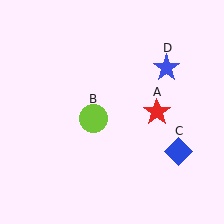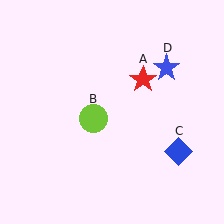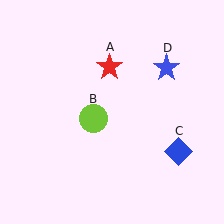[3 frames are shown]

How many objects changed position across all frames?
1 object changed position: red star (object A).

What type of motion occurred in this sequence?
The red star (object A) rotated counterclockwise around the center of the scene.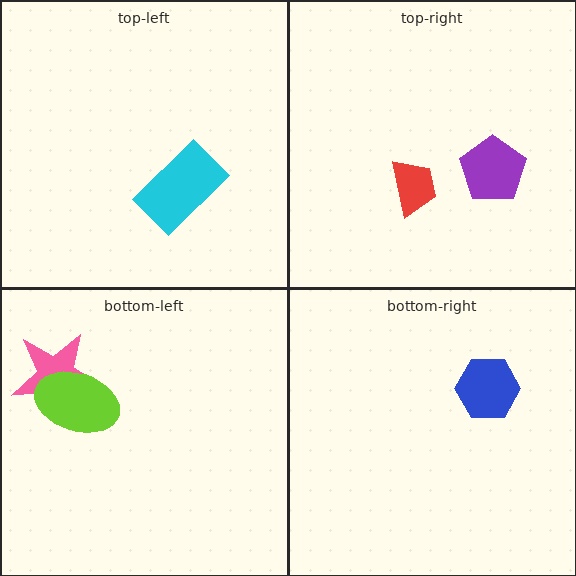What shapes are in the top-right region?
The purple pentagon, the red trapezoid.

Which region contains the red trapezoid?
The top-right region.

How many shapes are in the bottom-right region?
1.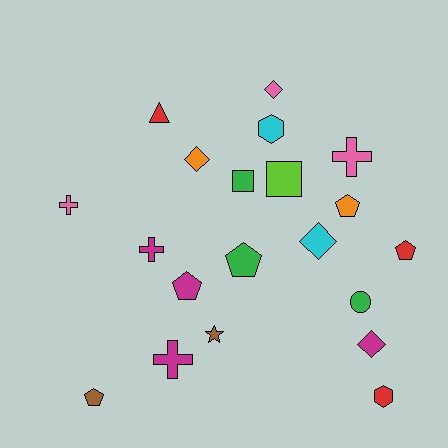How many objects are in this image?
There are 20 objects.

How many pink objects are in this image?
There are 3 pink objects.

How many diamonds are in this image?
There are 4 diamonds.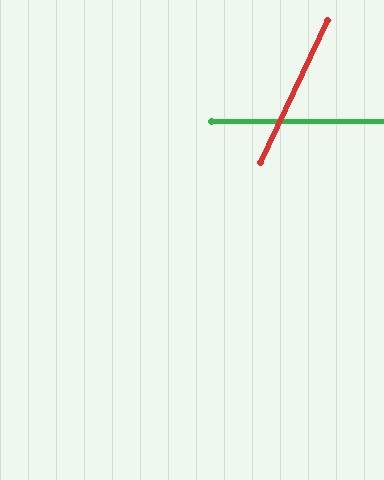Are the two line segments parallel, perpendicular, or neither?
Neither parallel nor perpendicular — they differ by about 65°.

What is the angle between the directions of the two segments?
Approximately 65 degrees.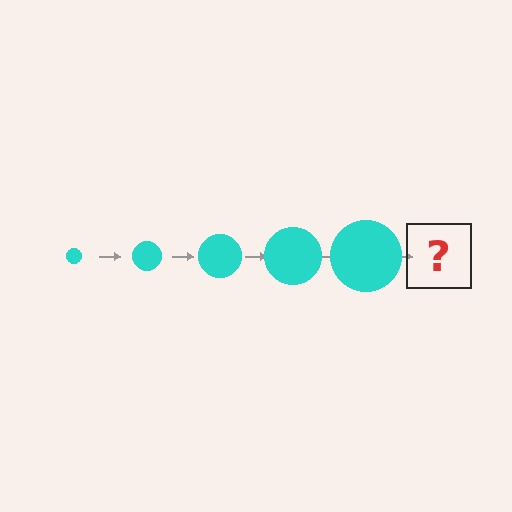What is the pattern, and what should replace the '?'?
The pattern is that the circle gets progressively larger each step. The '?' should be a cyan circle, larger than the previous one.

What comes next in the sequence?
The next element should be a cyan circle, larger than the previous one.